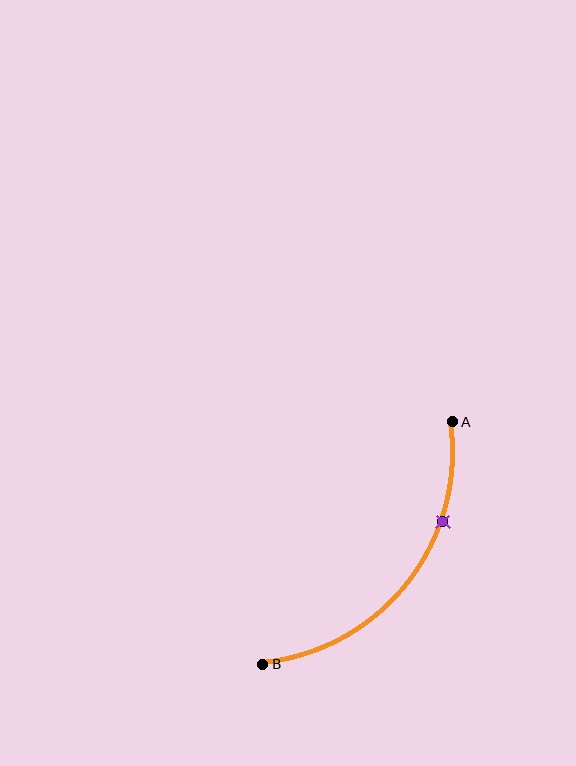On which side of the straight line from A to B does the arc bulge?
The arc bulges below and to the right of the straight line connecting A and B.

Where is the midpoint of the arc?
The arc midpoint is the point on the curve farthest from the straight line joining A and B. It sits below and to the right of that line.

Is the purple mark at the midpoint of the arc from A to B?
No. The purple mark lies on the arc but is closer to endpoint A. The arc midpoint would be at the point on the curve equidistant along the arc from both A and B.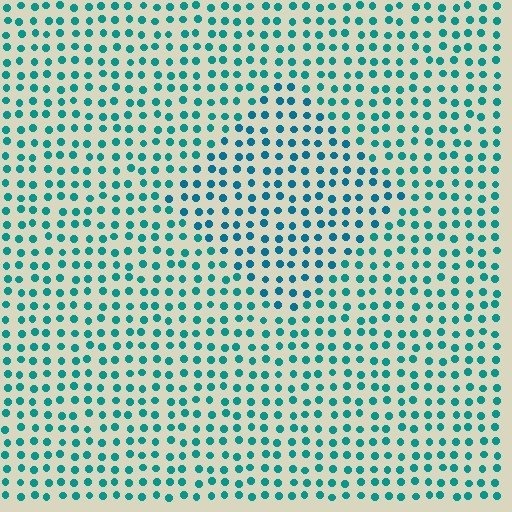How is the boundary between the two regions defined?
The boundary is defined purely by a slight shift in hue (about 18 degrees). Spacing, size, and orientation are identical on both sides.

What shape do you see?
I see a diamond.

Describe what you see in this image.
The image is filled with small teal elements in a uniform arrangement. A diamond-shaped region is visible where the elements are tinted to a slightly different hue, forming a subtle color boundary.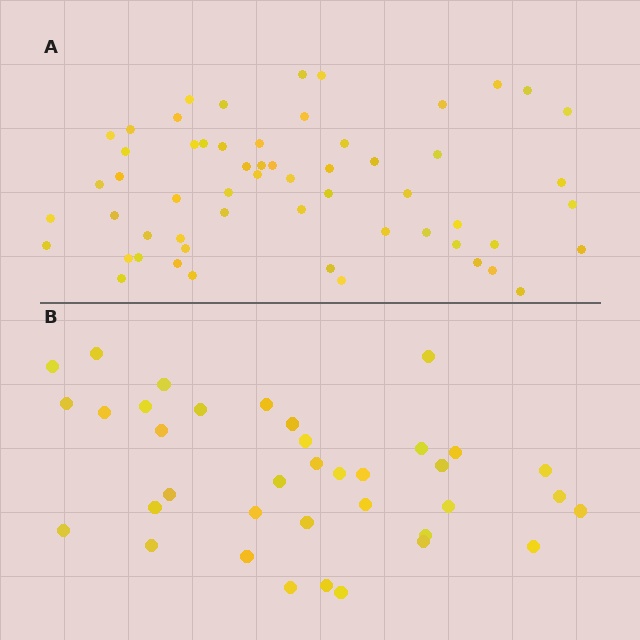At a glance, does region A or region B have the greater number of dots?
Region A (the top region) has more dots.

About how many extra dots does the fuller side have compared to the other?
Region A has approximately 20 more dots than region B.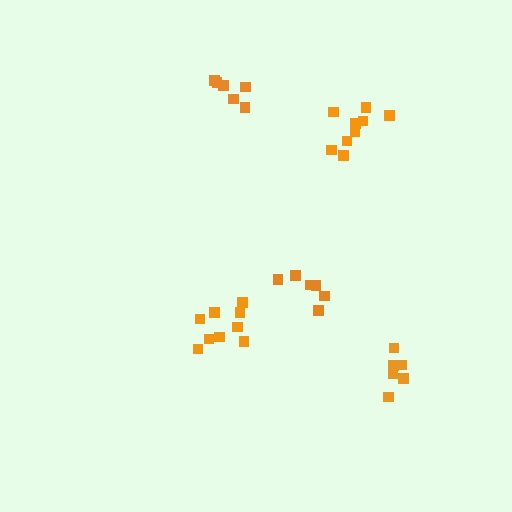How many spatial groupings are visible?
There are 5 spatial groupings.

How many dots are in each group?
Group 1: 9 dots, Group 2: 6 dots, Group 3: 6 dots, Group 4: 6 dots, Group 5: 9 dots (36 total).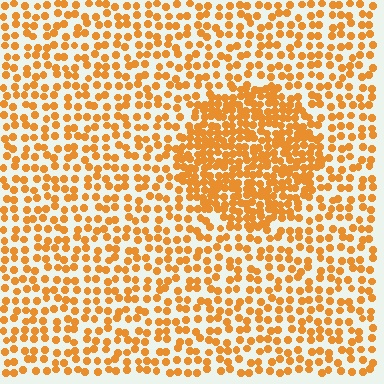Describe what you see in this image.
The image contains small orange elements arranged at two different densities. A circle-shaped region is visible where the elements are more densely packed than the surrounding area.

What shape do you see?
I see a circle.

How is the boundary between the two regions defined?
The boundary is defined by a change in element density (approximately 2.0x ratio). All elements are the same color, size, and shape.